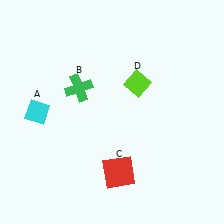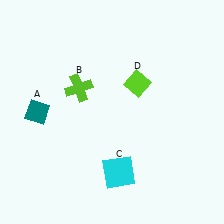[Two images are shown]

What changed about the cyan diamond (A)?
In Image 1, A is cyan. In Image 2, it changed to teal.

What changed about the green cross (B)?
In Image 1, B is green. In Image 2, it changed to lime.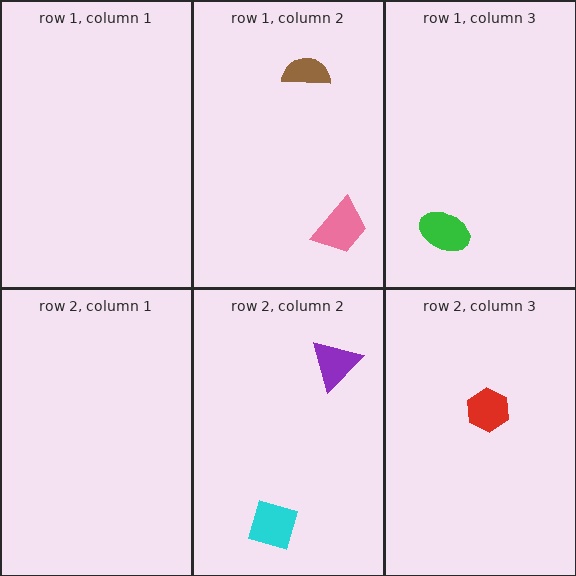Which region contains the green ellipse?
The row 1, column 3 region.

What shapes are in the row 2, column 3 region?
The red hexagon.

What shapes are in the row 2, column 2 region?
The cyan diamond, the purple triangle.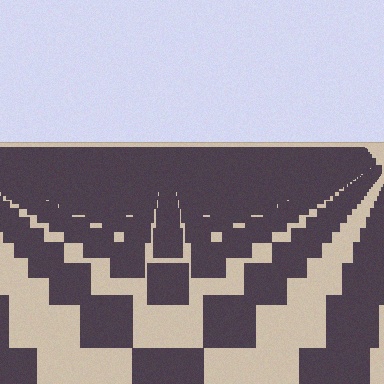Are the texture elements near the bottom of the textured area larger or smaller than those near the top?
Larger. Near the bottom, elements are closer to the viewer and appear at a bigger on-screen size.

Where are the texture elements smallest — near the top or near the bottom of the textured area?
Near the top.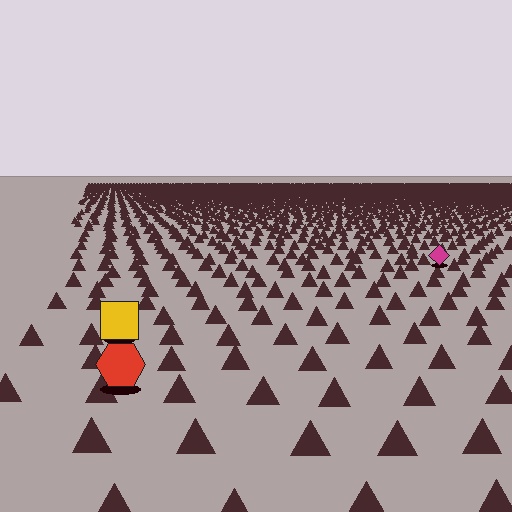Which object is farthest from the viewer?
The magenta diamond is farthest from the viewer. It appears smaller and the ground texture around it is denser.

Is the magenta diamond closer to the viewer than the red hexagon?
No. The red hexagon is closer — you can tell from the texture gradient: the ground texture is coarser near it.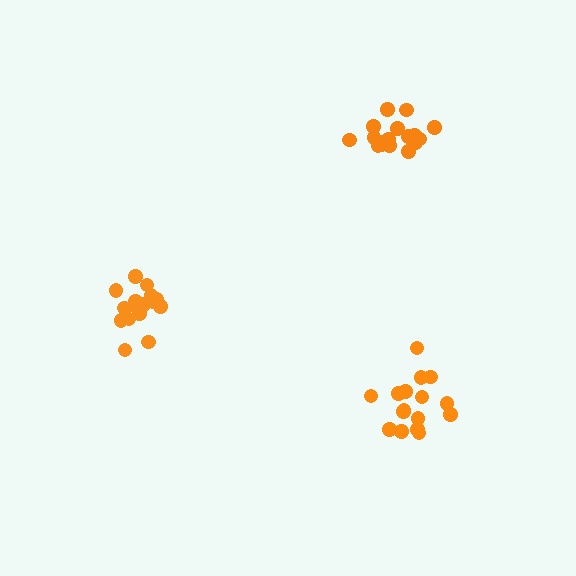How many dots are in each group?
Group 1: 16 dots, Group 2: 17 dots, Group 3: 18 dots (51 total).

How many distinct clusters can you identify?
There are 3 distinct clusters.